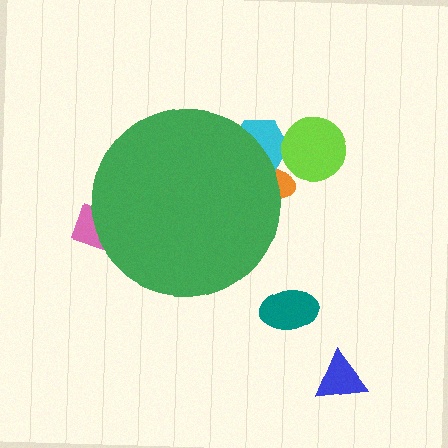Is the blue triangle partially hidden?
No, the blue triangle is fully visible.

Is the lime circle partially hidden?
No, the lime circle is fully visible.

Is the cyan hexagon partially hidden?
Yes, the cyan hexagon is partially hidden behind the green circle.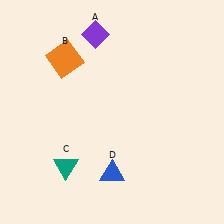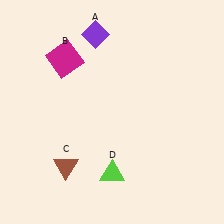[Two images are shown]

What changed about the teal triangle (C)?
In Image 1, C is teal. In Image 2, it changed to brown.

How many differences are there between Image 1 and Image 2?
There are 3 differences between the two images.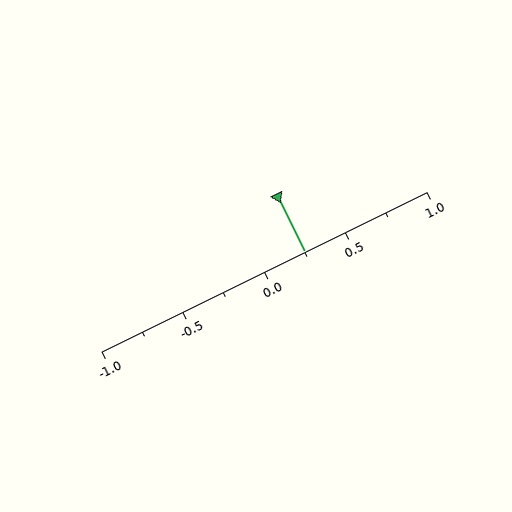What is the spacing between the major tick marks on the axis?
The major ticks are spaced 0.5 apart.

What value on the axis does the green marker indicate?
The marker indicates approximately 0.25.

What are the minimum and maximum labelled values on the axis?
The axis runs from -1.0 to 1.0.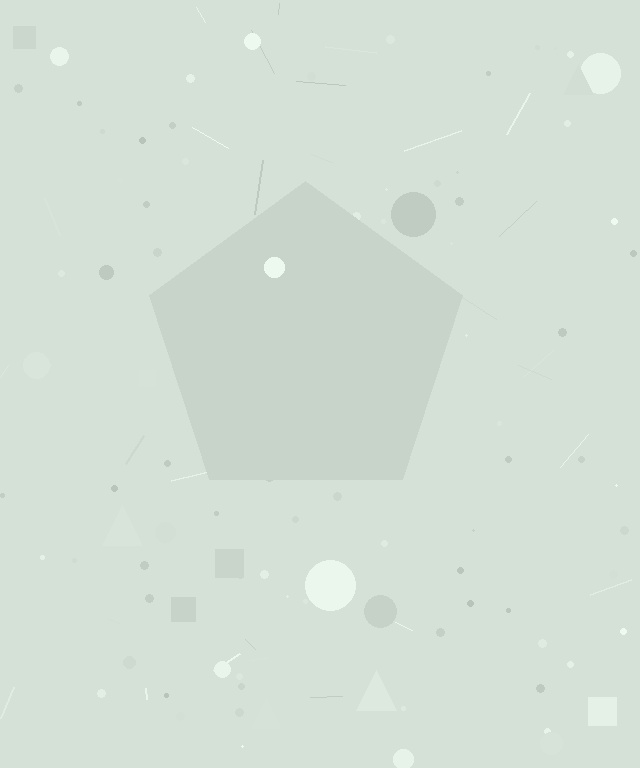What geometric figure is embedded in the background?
A pentagon is embedded in the background.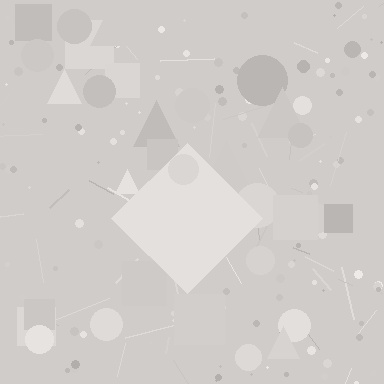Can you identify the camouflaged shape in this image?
The camouflaged shape is a diamond.